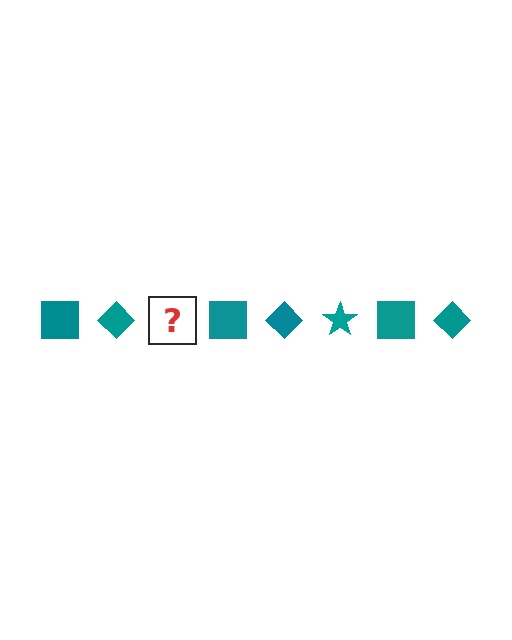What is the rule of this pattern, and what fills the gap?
The rule is that the pattern cycles through square, diamond, star shapes in teal. The gap should be filled with a teal star.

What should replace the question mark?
The question mark should be replaced with a teal star.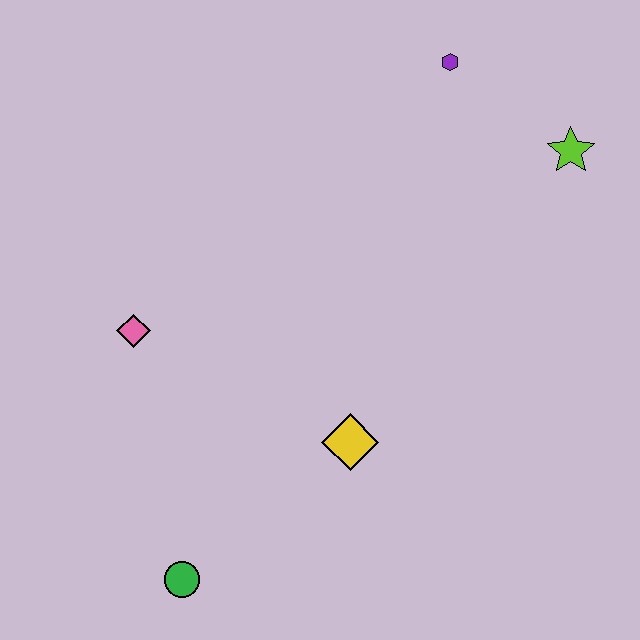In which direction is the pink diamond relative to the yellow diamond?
The pink diamond is to the left of the yellow diamond.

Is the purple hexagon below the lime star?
No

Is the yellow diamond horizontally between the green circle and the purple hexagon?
Yes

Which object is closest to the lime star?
The purple hexagon is closest to the lime star.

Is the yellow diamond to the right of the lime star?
No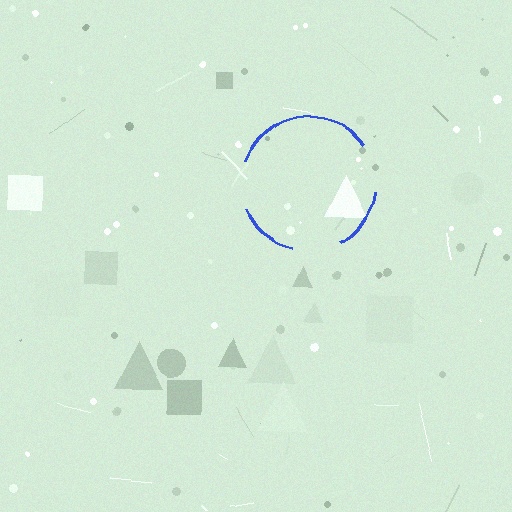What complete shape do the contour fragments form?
The contour fragments form a circle.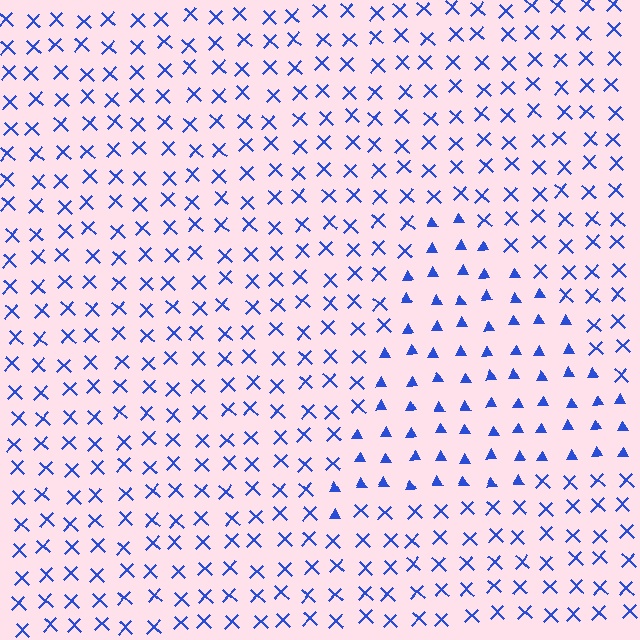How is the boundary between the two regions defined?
The boundary is defined by a change in element shape: triangles inside vs. X marks outside. All elements share the same color and spacing.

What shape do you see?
I see a triangle.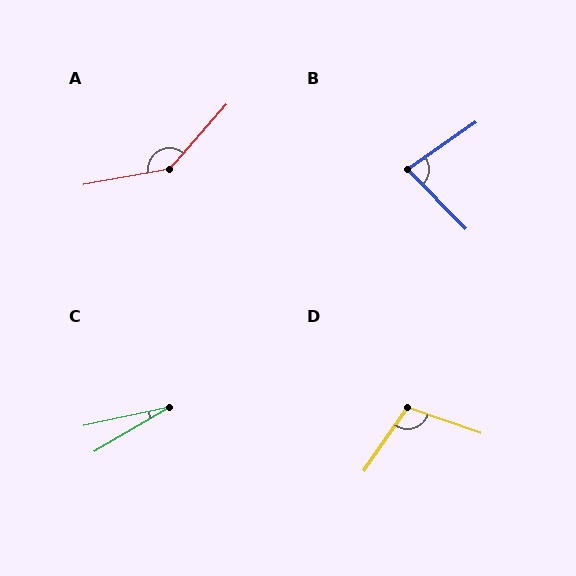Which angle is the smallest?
C, at approximately 18 degrees.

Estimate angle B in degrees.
Approximately 81 degrees.